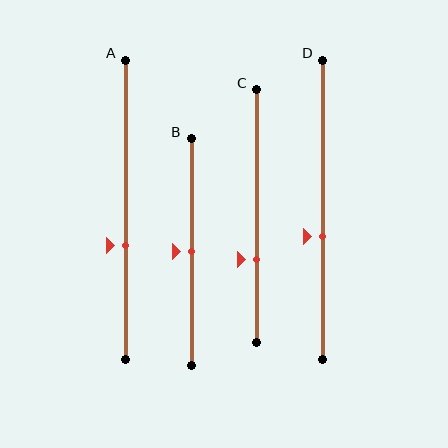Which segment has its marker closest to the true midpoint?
Segment B has its marker closest to the true midpoint.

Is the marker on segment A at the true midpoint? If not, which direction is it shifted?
No, the marker on segment A is shifted downward by about 12% of the segment length.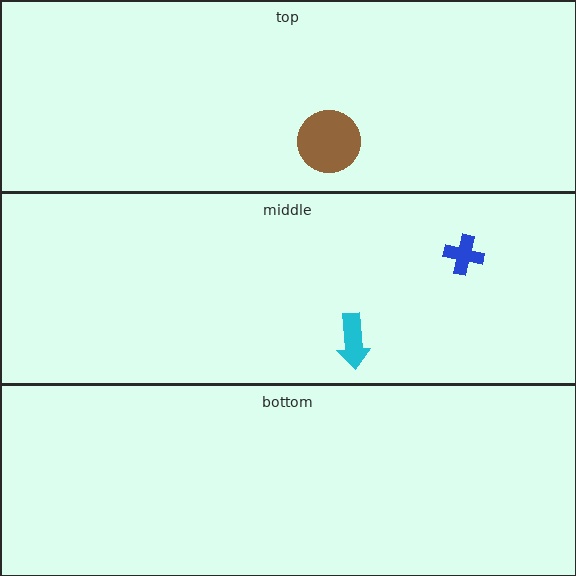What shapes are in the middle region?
The cyan arrow, the blue cross.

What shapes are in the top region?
The brown circle.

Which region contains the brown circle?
The top region.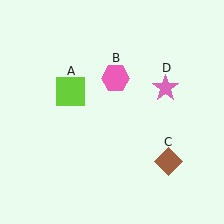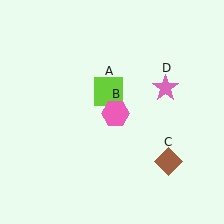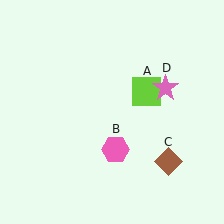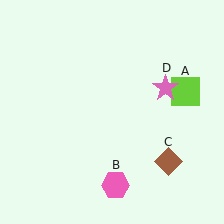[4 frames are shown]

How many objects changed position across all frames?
2 objects changed position: lime square (object A), pink hexagon (object B).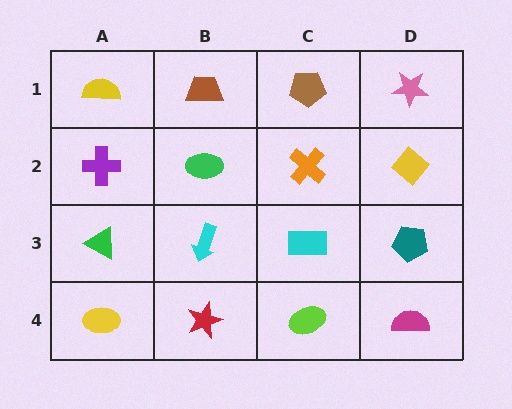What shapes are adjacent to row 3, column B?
A green ellipse (row 2, column B), a red star (row 4, column B), a green triangle (row 3, column A), a cyan rectangle (row 3, column C).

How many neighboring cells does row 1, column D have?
2.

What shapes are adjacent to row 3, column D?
A yellow diamond (row 2, column D), a magenta semicircle (row 4, column D), a cyan rectangle (row 3, column C).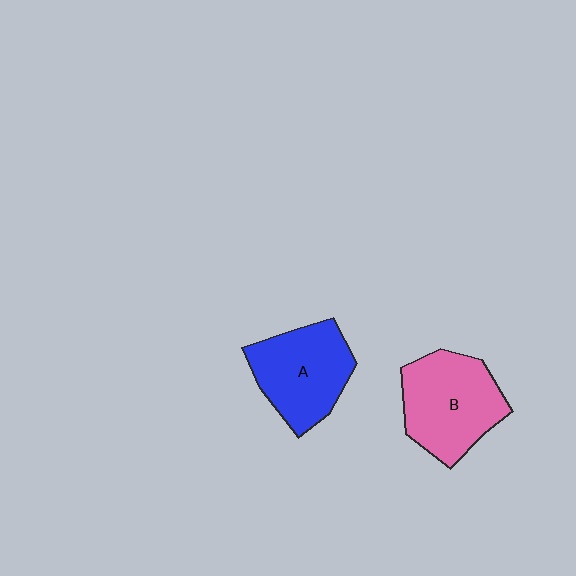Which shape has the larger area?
Shape B (pink).